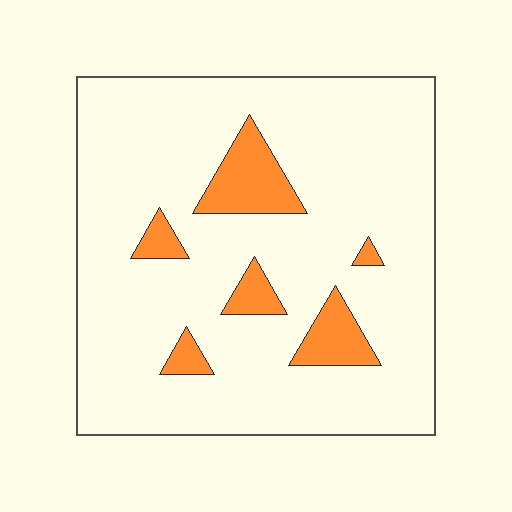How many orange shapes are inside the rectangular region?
6.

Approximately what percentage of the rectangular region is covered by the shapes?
Approximately 10%.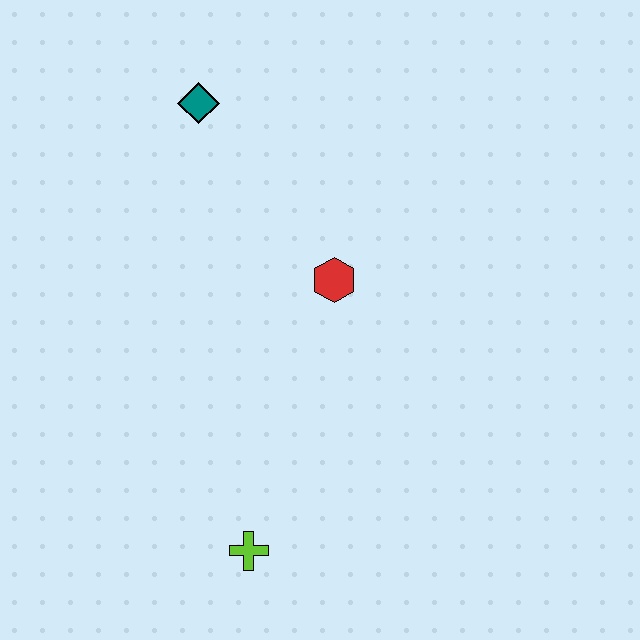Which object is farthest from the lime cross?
The teal diamond is farthest from the lime cross.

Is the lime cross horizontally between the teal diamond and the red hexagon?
Yes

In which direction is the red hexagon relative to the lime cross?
The red hexagon is above the lime cross.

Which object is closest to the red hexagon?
The teal diamond is closest to the red hexagon.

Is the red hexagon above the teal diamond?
No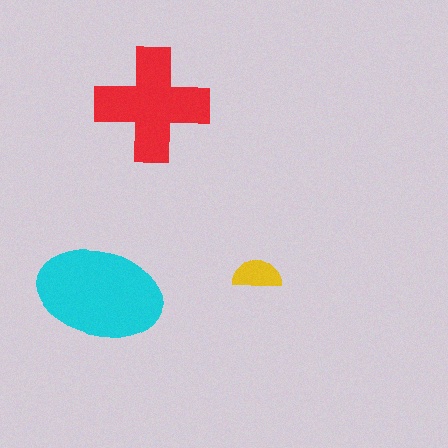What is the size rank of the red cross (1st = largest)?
2nd.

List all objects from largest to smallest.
The cyan ellipse, the red cross, the yellow semicircle.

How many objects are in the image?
There are 3 objects in the image.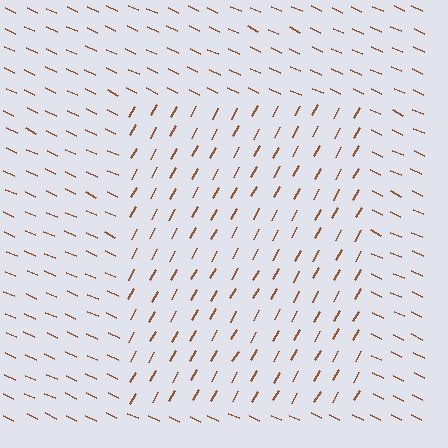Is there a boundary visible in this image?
Yes, there is a texture boundary formed by a change in line orientation.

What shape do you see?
I see a rectangle.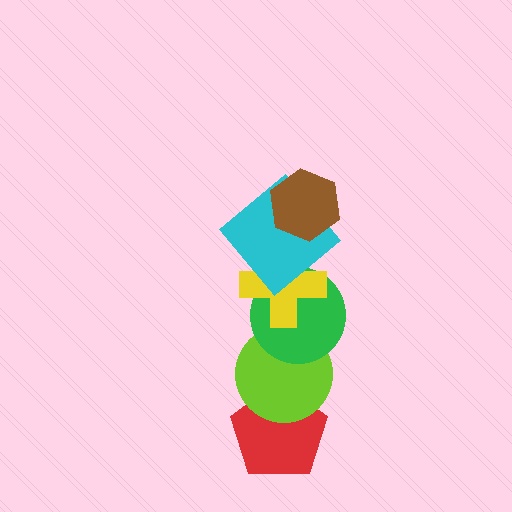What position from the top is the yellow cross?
The yellow cross is 3rd from the top.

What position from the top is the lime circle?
The lime circle is 5th from the top.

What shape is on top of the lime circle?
The green circle is on top of the lime circle.